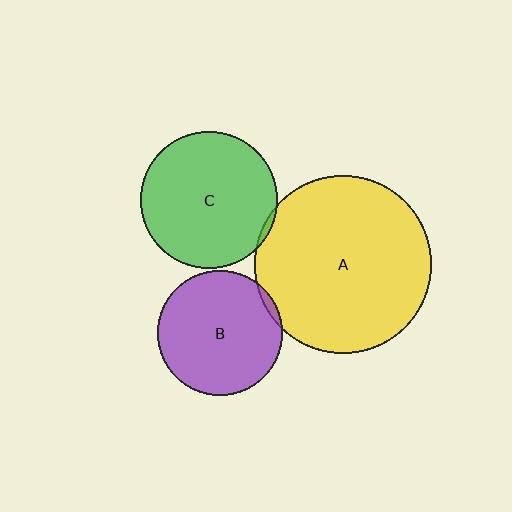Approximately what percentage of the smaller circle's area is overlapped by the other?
Approximately 5%.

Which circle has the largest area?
Circle A (yellow).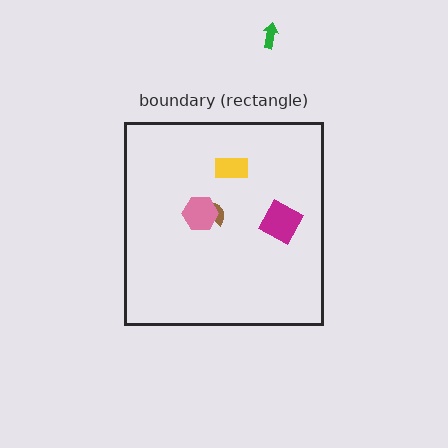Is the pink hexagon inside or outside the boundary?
Inside.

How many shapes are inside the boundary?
4 inside, 1 outside.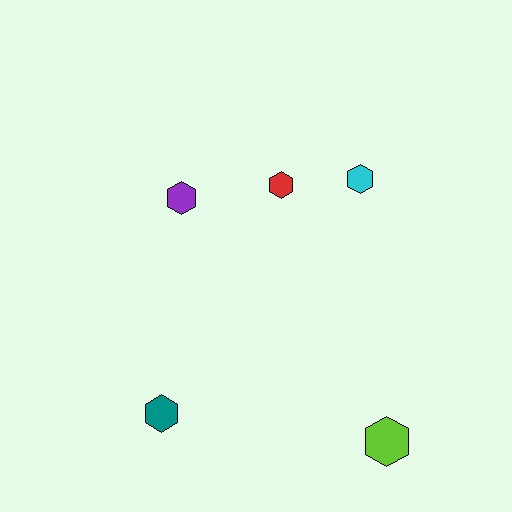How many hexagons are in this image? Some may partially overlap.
There are 5 hexagons.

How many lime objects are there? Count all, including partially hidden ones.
There is 1 lime object.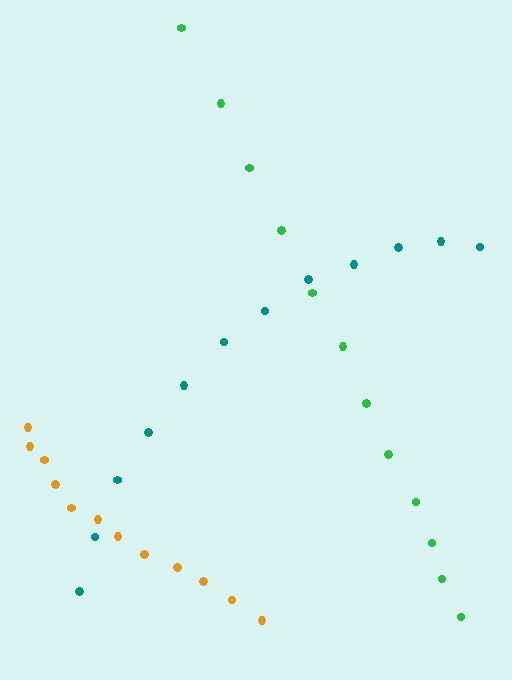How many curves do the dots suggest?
There are 3 distinct paths.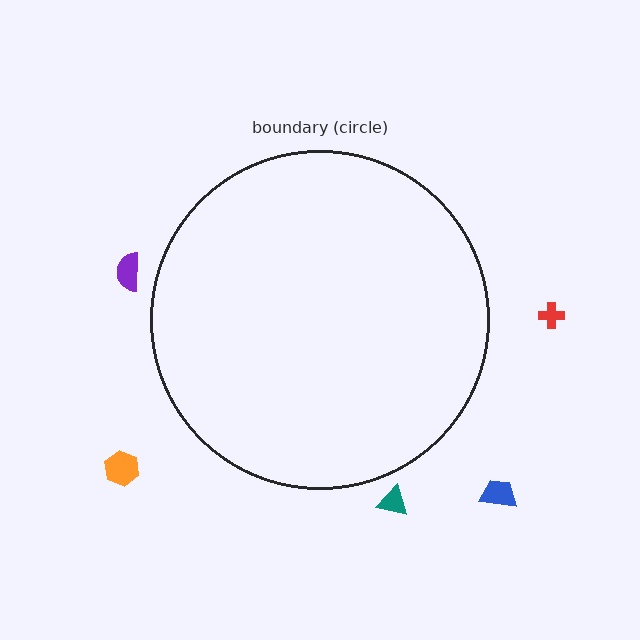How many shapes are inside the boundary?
0 inside, 5 outside.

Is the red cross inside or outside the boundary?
Outside.